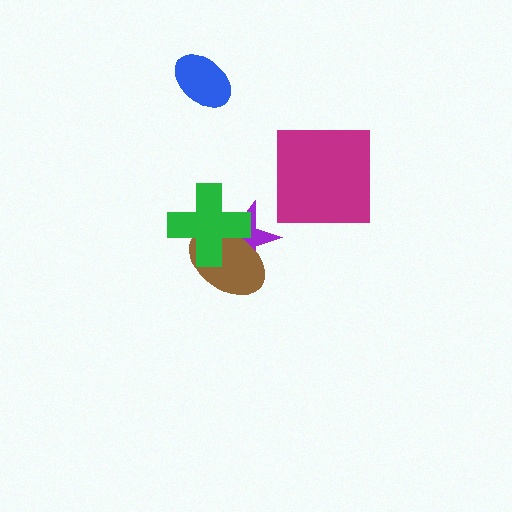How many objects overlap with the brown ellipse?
2 objects overlap with the brown ellipse.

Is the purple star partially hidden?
Yes, it is partially covered by another shape.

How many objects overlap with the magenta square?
0 objects overlap with the magenta square.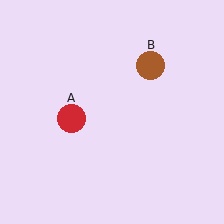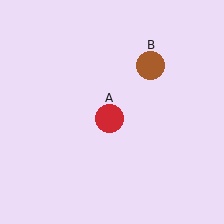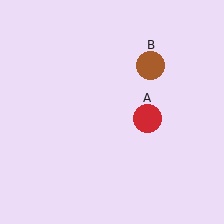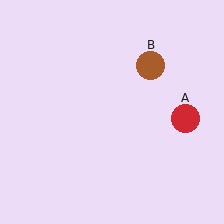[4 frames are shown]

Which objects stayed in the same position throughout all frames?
Brown circle (object B) remained stationary.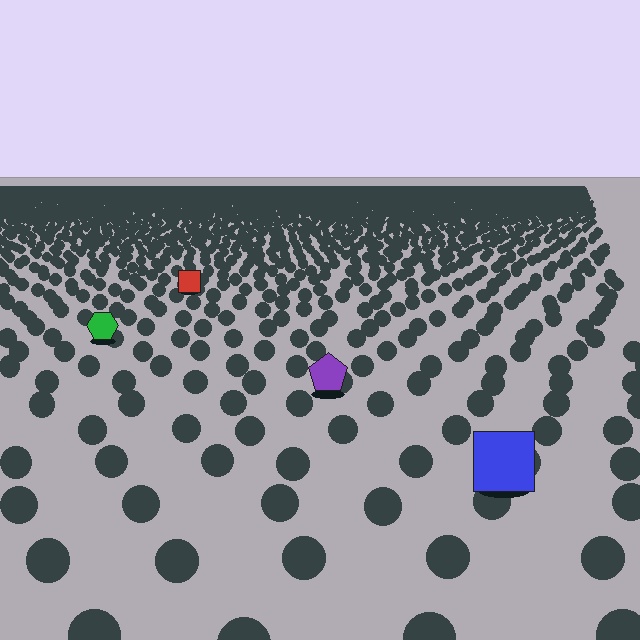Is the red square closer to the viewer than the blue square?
No. The blue square is closer — you can tell from the texture gradient: the ground texture is coarser near it.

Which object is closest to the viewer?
The blue square is closest. The texture marks near it are larger and more spread out.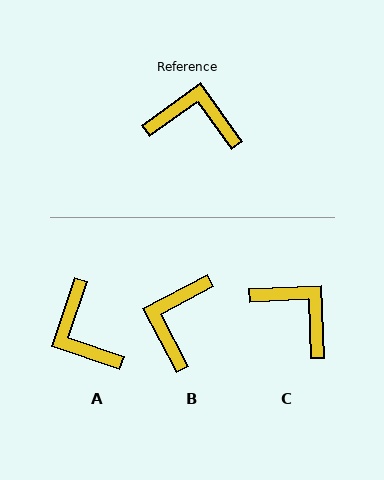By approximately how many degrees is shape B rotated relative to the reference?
Approximately 82 degrees counter-clockwise.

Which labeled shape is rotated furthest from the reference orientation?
A, about 125 degrees away.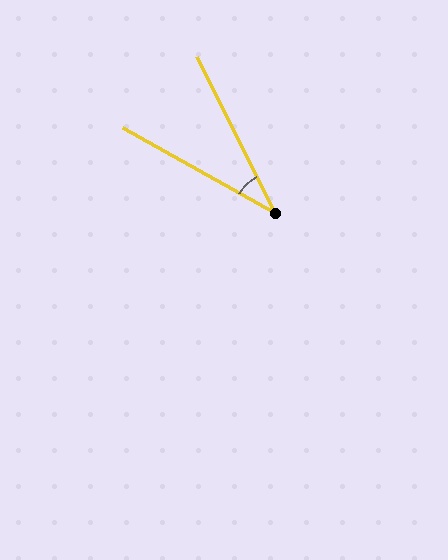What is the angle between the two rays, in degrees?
Approximately 34 degrees.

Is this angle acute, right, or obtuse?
It is acute.